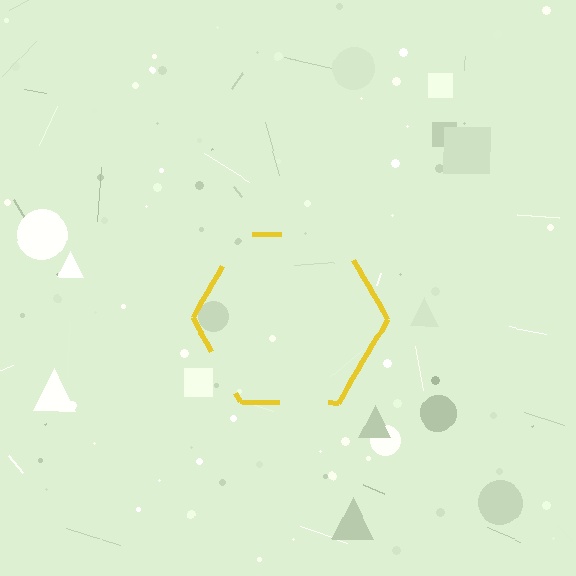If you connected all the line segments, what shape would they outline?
They would outline a hexagon.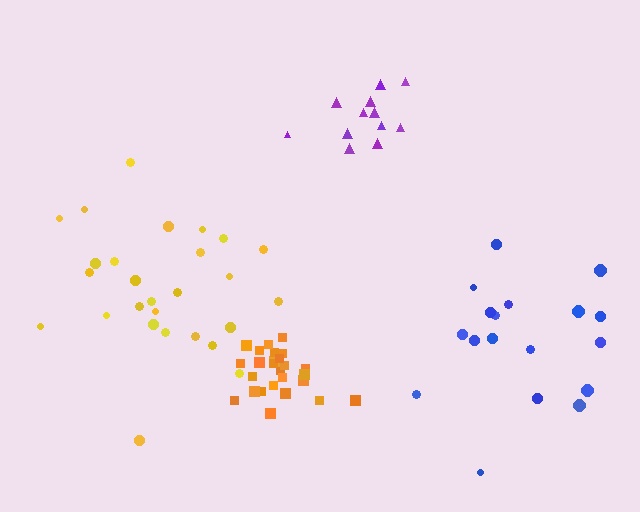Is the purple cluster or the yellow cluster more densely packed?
Purple.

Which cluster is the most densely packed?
Orange.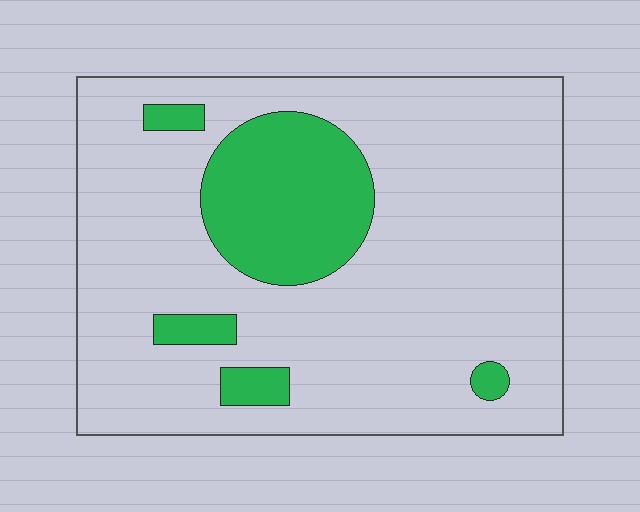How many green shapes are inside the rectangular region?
5.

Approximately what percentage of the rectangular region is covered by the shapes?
Approximately 20%.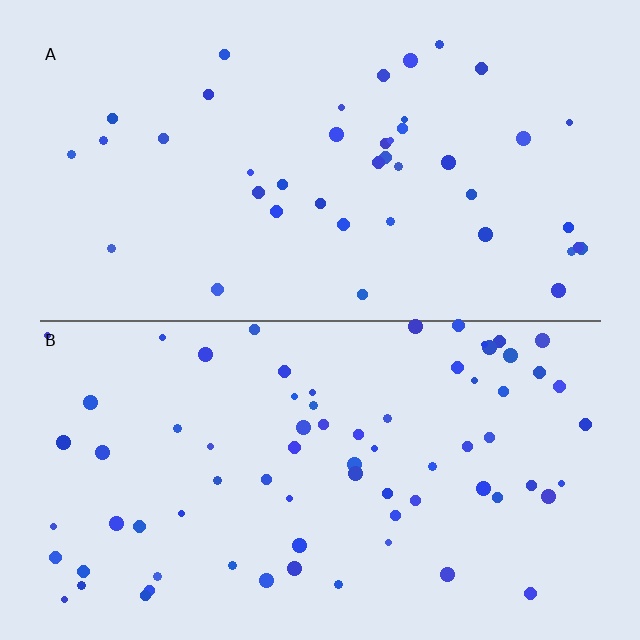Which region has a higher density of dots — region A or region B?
B (the bottom).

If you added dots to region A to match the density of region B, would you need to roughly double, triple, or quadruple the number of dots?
Approximately double.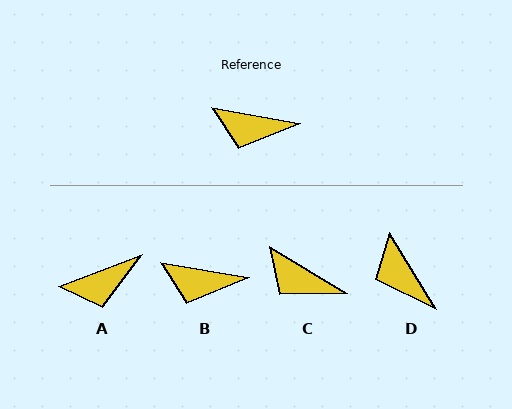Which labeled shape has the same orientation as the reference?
B.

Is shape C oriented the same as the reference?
No, it is off by about 22 degrees.